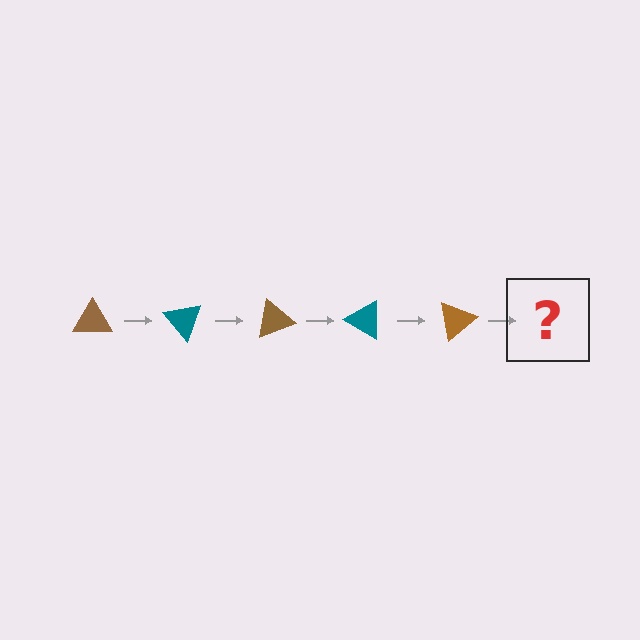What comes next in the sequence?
The next element should be a teal triangle, rotated 250 degrees from the start.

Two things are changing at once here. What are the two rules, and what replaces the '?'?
The two rules are that it rotates 50 degrees each step and the color cycles through brown and teal. The '?' should be a teal triangle, rotated 250 degrees from the start.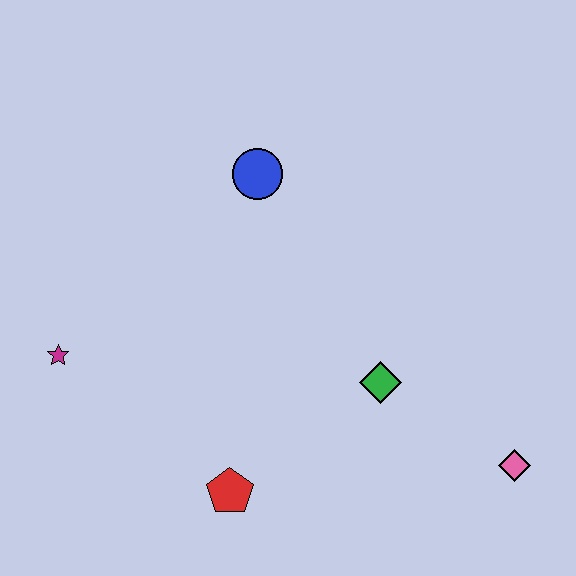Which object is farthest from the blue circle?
The pink diamond is farthest from the blue circle.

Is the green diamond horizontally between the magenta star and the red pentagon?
No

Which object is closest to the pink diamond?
The green diamond is closest to the pink diamond.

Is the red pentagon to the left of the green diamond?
Yes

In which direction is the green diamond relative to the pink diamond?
The green diamond is to the left of the pink diamond.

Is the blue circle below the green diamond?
No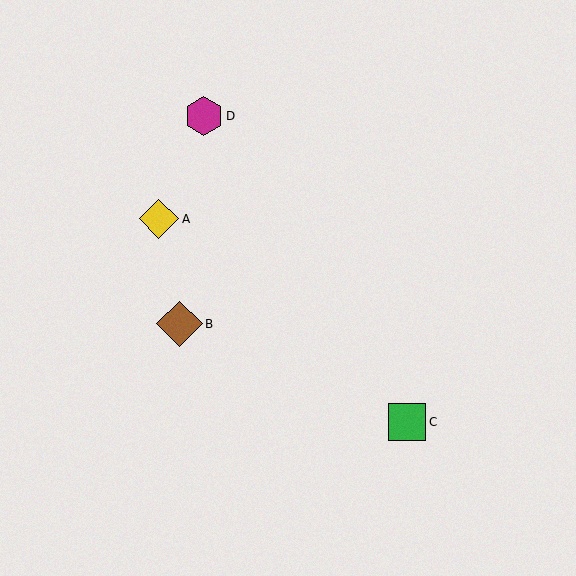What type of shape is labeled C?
Shape C is a green square.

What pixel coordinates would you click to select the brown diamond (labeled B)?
Click at (179, 324) to select the brown diamond B.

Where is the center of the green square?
The center of the green square is at (407, 422).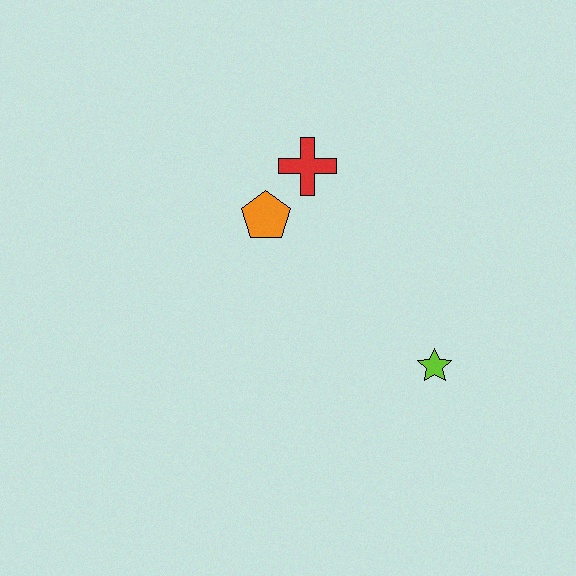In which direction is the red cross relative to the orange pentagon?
The red cross is above the orange pentagon.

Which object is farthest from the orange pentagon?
The lime star is farthest from the orange pentagon.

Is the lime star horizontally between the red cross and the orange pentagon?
No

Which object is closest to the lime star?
The orange pentagon is closest to the lime star.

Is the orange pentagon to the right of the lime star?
No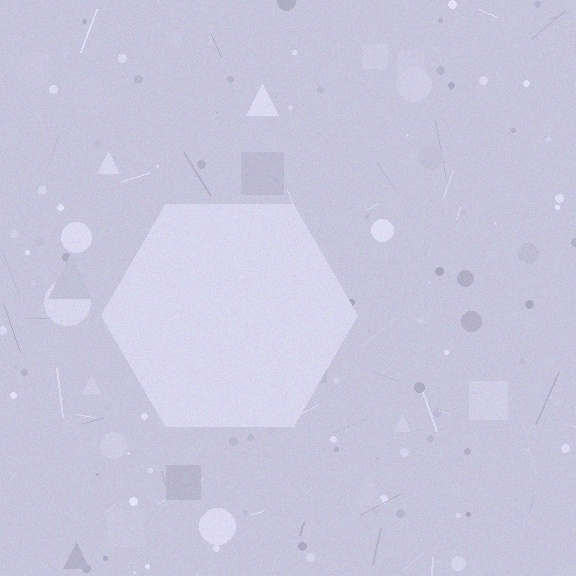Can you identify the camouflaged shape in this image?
The camouflaged shape is a hexagon.